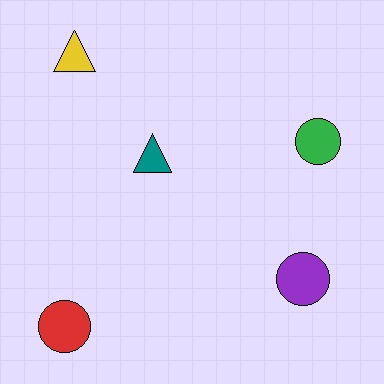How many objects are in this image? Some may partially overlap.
There are 5 objects.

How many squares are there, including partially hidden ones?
There are no squares.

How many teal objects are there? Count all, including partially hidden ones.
There is 1 teal object.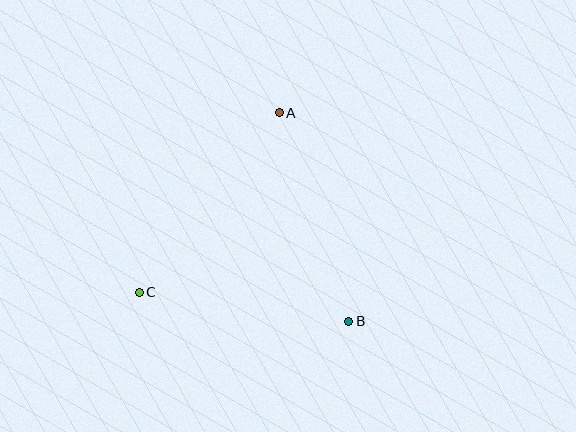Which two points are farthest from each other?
Points A and C are farthest from each other.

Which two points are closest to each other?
Points B and C are closest to each other.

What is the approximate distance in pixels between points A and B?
The distance between A and B is approximately 220 pixels.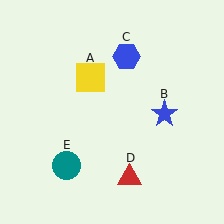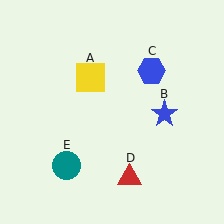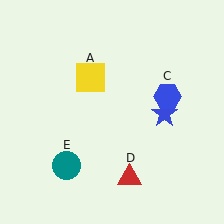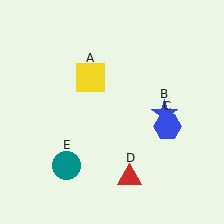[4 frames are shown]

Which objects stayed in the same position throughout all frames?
Yellow square (object A) and blue star (object B) and red triangle (object D) and teal circle (object E) remained stationary.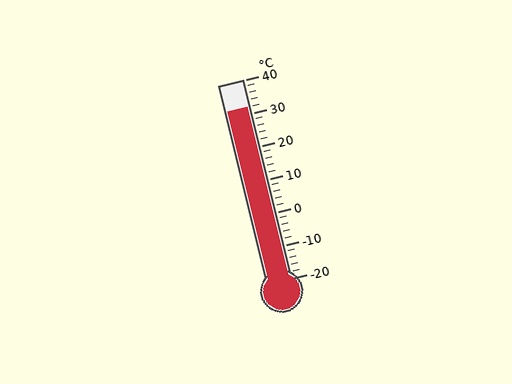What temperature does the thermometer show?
The thermometer shows approximately 32°C.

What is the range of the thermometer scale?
The thermometer scale ranges from -20°C to 40°C.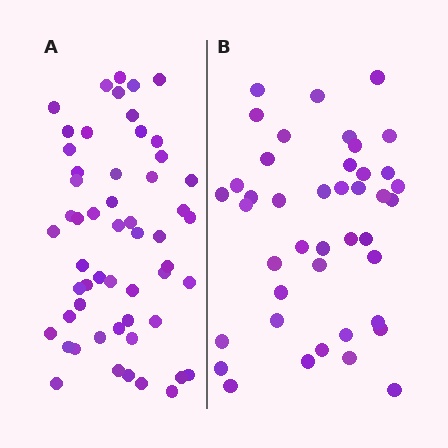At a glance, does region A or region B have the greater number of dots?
Region A (the left region) has more dots.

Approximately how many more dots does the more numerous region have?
Region A has approximately 15 more dots than region B.